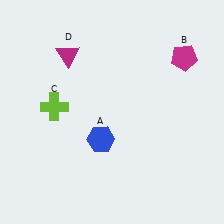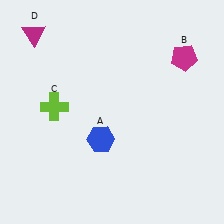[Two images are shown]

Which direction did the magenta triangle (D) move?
The magenta triangle (D) moved left.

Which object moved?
The magenta triangle (D) moved left.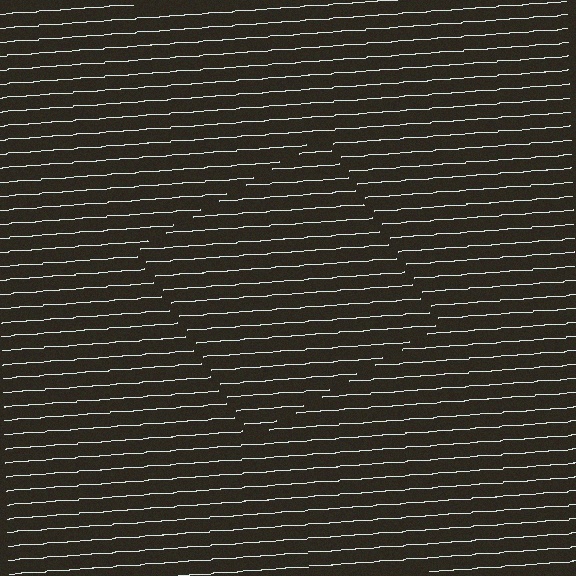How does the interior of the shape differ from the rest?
The interior of the shape contains the same grating, shifted by half a period — the contour is defined by the phase discontinuity where line-ends from the inner and outer gratings abut.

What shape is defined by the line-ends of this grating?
An illusory square. The interior of the shape contains the same grating, shifted by half a period — the contour is defined by the phase discontinuity where line-ends from the inner and outer gratings abut.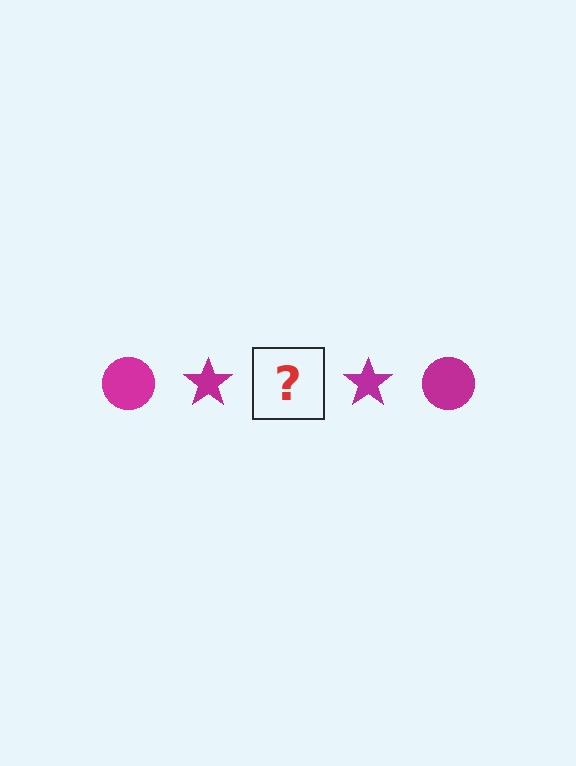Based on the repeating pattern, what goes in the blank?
The blank should be a magenta circle.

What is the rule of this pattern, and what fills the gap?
The rule is that the pattern cycles through circle, star shapes in magenta. The gap should be filled with a magenta circle.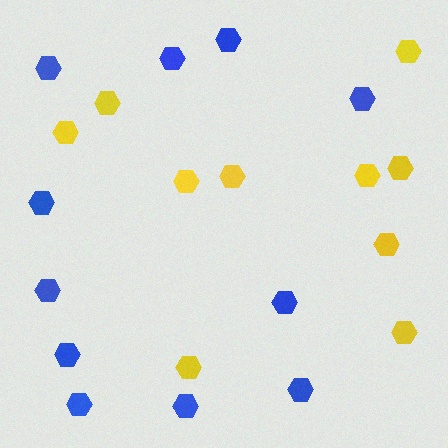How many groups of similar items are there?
There are 2 groups: one group of yellow hexagons (10) and one group of blue hexagons (11).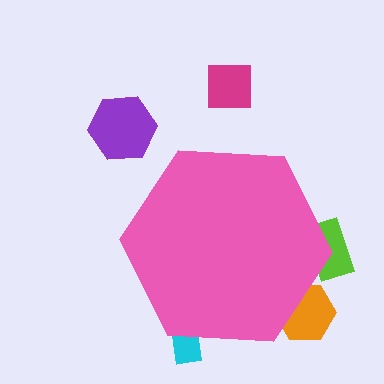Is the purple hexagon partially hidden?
No, the purple hexagon is fully visible.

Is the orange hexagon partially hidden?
Yes, the orange hexagon is partially hidden behind the pink hexagon.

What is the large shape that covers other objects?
A pink hexagon.